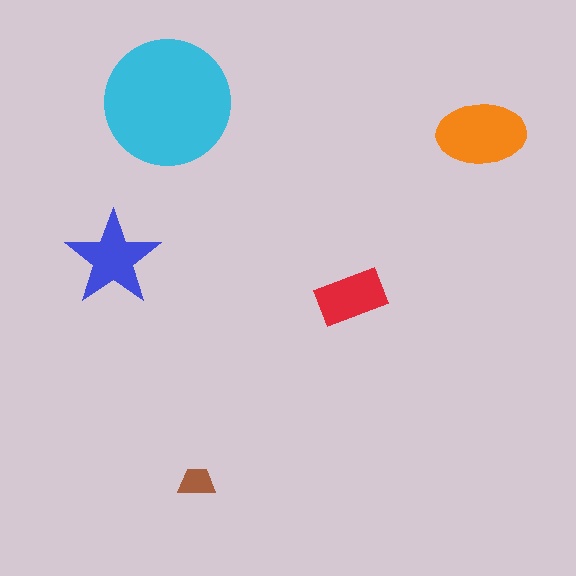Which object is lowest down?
The brown trapezoid is bottommost.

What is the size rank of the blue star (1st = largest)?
3rd.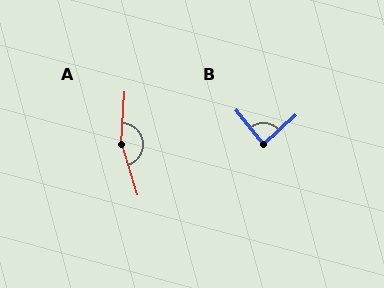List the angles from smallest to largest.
B (86°), A (159°).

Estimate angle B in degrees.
Approximately 86 degrees.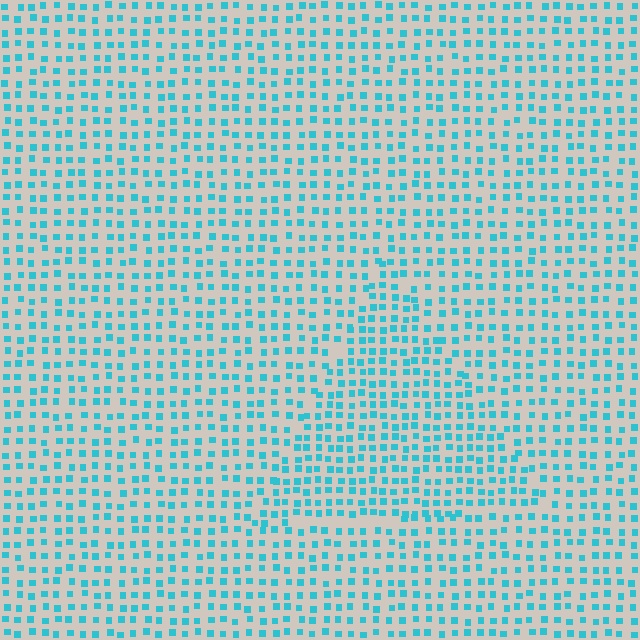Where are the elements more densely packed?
The elements are more densely packed inside the triangle boundary.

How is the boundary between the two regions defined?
The boundary is defined by a change in element density (approximately 1.4x ratio). All elements are the same color, size, and shape.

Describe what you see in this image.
The image contains small cyan elements arranged at two different densities. A triangle-shaped region is visible where the elements are more densely packed than the surrounding area.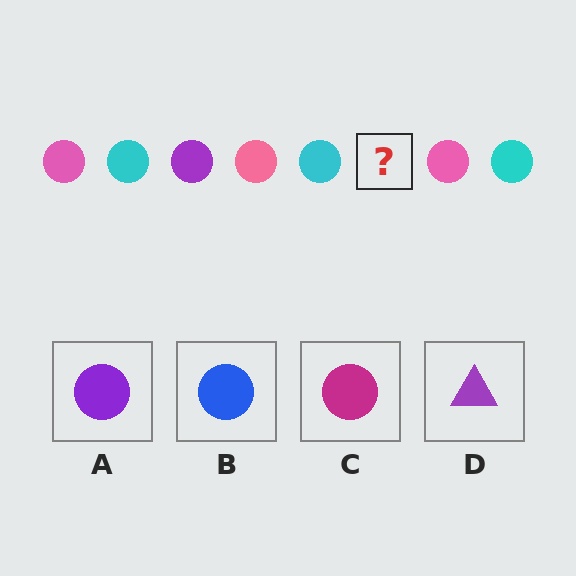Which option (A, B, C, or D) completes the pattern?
A.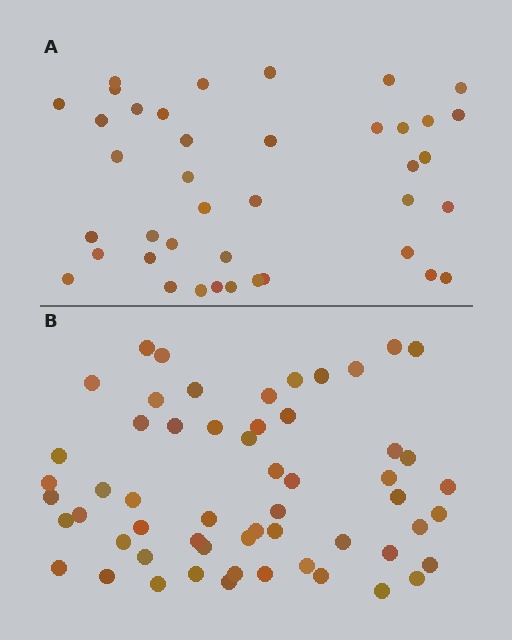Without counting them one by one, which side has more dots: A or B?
Region B (the bottom region) has more dots.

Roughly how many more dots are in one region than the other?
Region B has approximately 15 more dots than region A.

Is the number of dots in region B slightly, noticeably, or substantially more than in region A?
Region B has noticeably more, but not dramatically so. The ratio is roughly 1.4 to 1.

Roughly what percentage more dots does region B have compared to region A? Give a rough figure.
About 40% more.